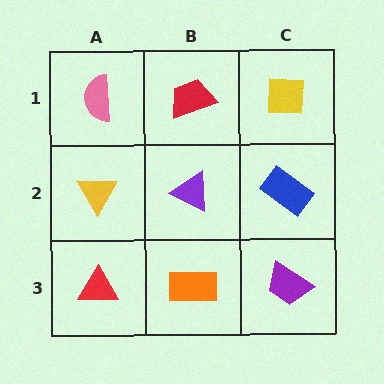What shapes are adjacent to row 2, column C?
A yellow square (row 1, column C), a purple trapezoid (row 3, column C), a purple triangle (row 2, column B).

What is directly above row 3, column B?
A purple triangle.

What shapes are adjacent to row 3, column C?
A blue rectangle (row 2, column C), an orange rectangle (row 3, column B).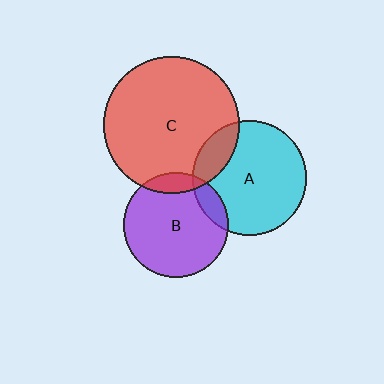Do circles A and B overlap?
Yes.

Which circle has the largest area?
Circle C (red).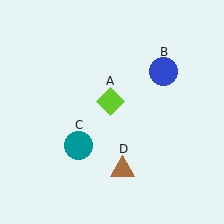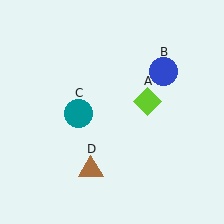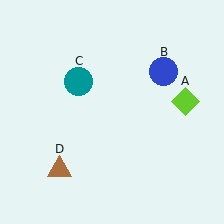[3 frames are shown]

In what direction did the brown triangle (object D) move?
The brown triangle (object D) moved left.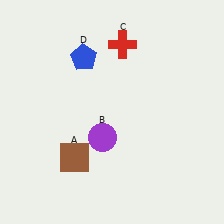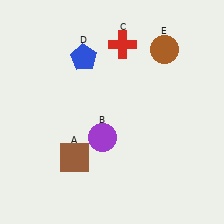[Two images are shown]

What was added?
A brown circle (E) was added in Image 2.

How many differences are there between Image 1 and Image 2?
There is 1 difference between the two images.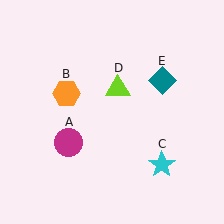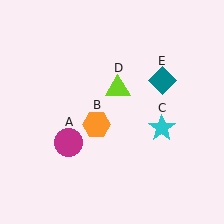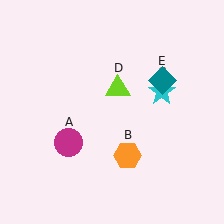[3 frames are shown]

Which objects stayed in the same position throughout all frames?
Magenta circle (object A) and lime triangle (object D) and teal diamond (object E) remained stationary.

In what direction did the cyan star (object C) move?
The cyan star (object C) moved up.